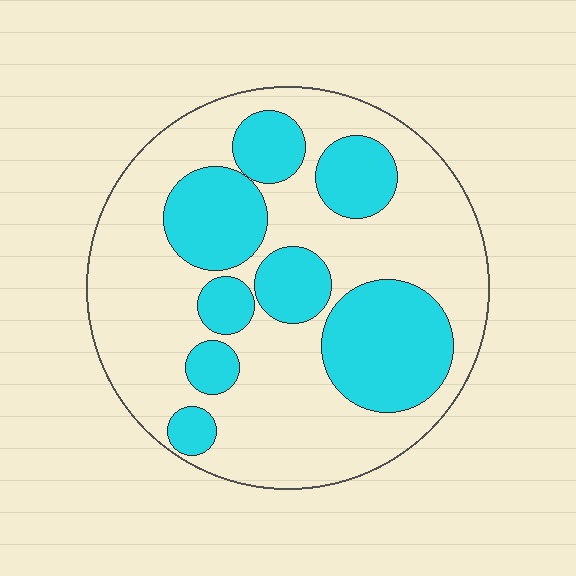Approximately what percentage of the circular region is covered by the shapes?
Approximately 35%.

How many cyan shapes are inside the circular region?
8.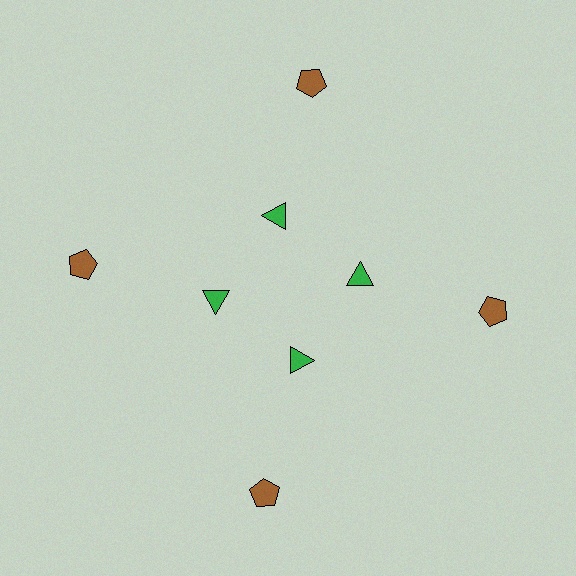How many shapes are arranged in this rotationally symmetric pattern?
There are 8 shapes, arranged in 4 groups of 2.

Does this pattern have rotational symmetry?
Yes, this pattern has 4-fold rotational symmetry. It looks the same after rotating 90 degrees around the center.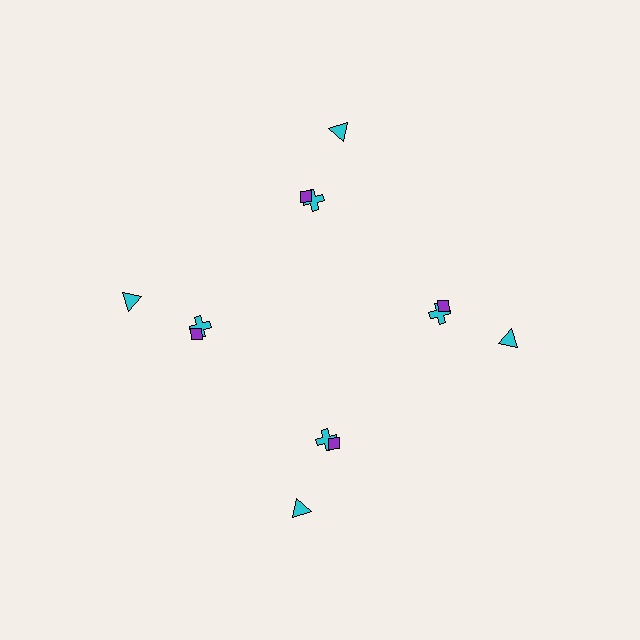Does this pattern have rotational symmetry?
Yes, this pattern has 4-fold rotational symmetry. It looks the same after rotating 90 degrees around the center.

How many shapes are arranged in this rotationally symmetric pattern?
There are 12 shapes, arranged in 4 groups of 3.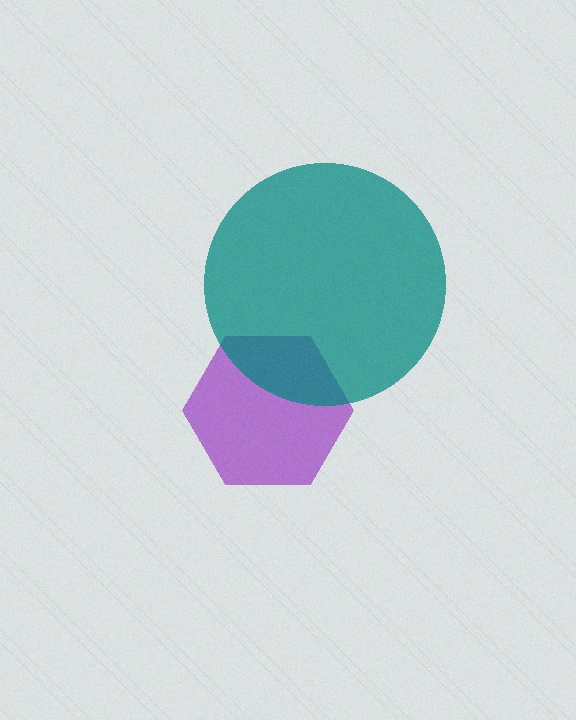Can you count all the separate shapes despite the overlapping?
Yes, there are 2 separate shapes.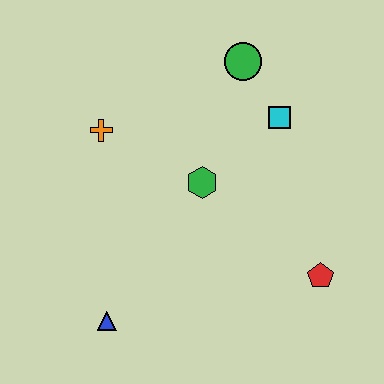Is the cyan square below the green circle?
Yes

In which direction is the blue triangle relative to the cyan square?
The blue triangle is below the cyan square.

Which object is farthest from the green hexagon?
The blue triangle is farthest from the green hexagon.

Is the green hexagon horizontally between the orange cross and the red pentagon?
Yes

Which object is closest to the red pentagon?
The green hexagon is closest to the red pentagon.